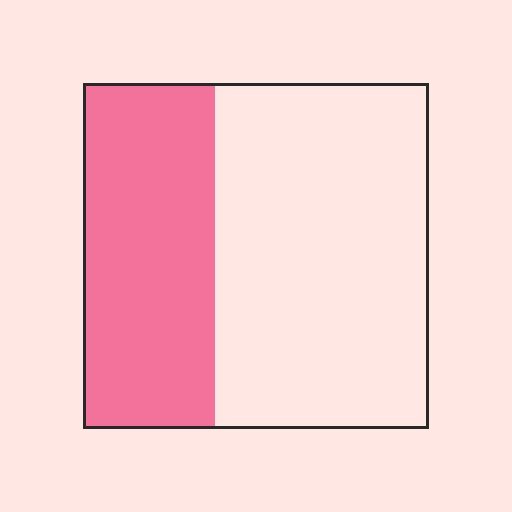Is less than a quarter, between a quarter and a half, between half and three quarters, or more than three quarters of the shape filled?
Between a quarter and a half.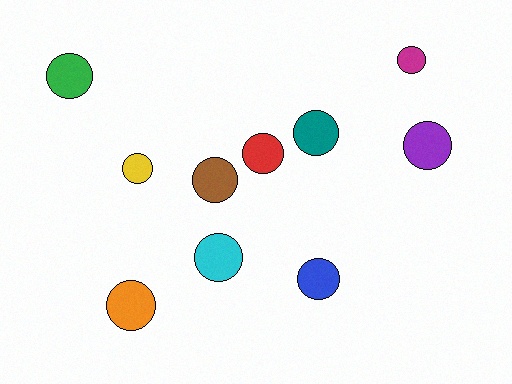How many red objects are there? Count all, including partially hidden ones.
There is 1 red object.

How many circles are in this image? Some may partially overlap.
There are 10 circles.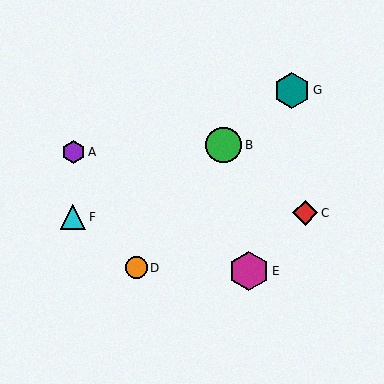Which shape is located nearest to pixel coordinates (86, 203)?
The cyan triangle (labeled F) at (73, 217) is nearest to that location.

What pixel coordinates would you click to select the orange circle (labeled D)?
Click at (136, 268) to select the orange circle D.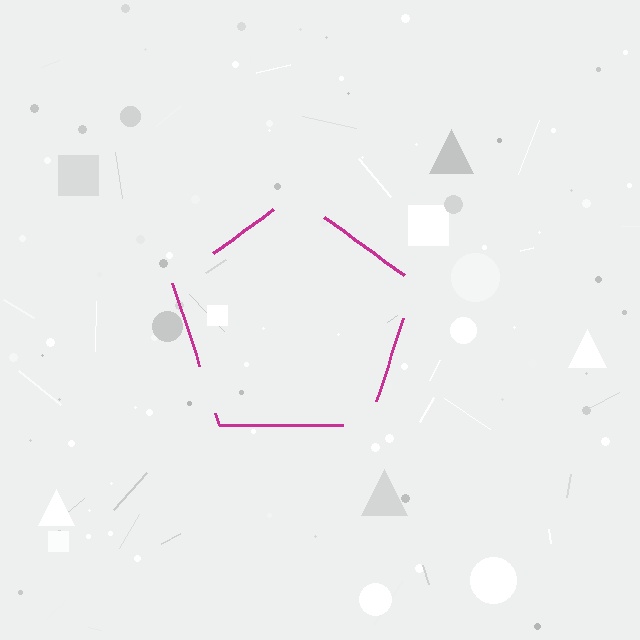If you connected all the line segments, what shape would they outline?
They would outline a pentagon.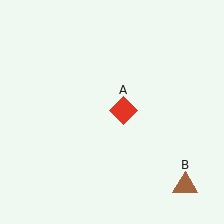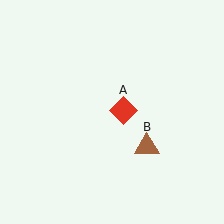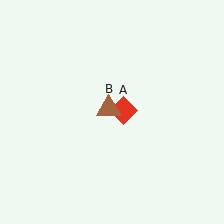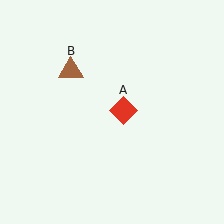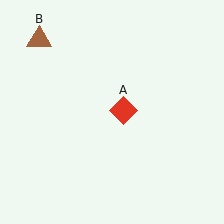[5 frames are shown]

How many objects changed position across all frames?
1 object changed position: brown triangle (object B).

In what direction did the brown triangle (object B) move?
The brown triangle (object B) moved up and to the left.